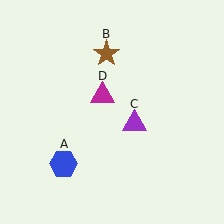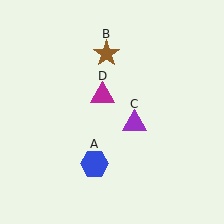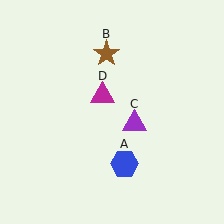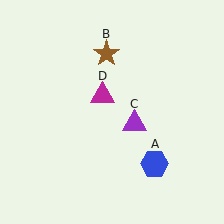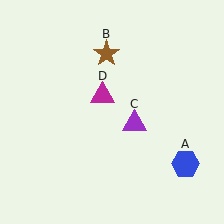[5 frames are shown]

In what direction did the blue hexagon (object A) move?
The blue hexagon (object A) moved right.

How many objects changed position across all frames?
1 object changed position: blue hexagon (object A).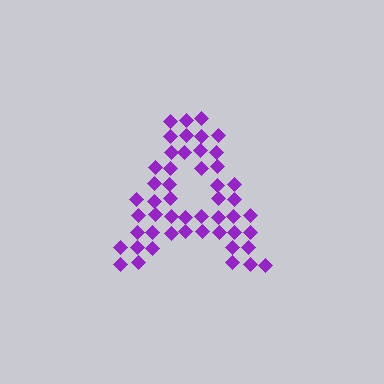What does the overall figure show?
The overall figure shows the letter A.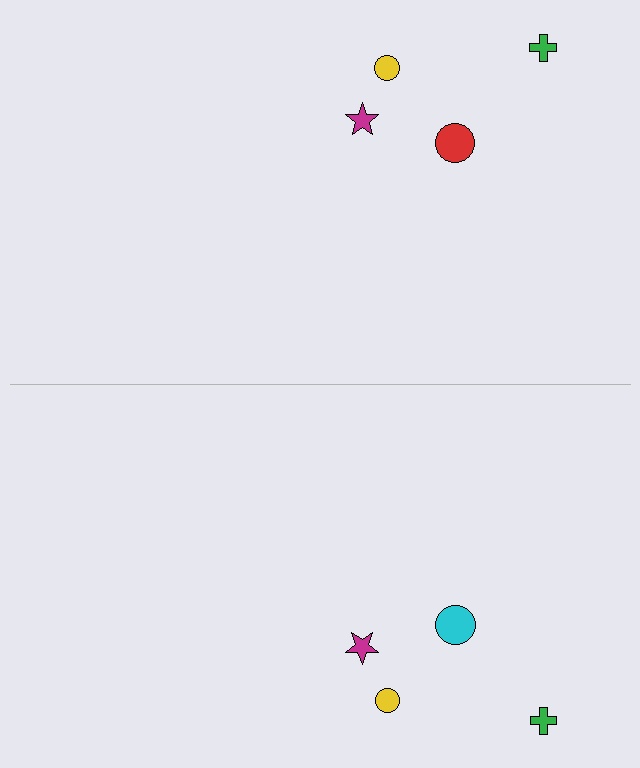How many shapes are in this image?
There are 8 shapes in this image.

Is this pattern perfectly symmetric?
No, the pattern is not perfectly symmetric. The cyan circle on the bottom side breaks the symmetry — its mirror counterpart is red.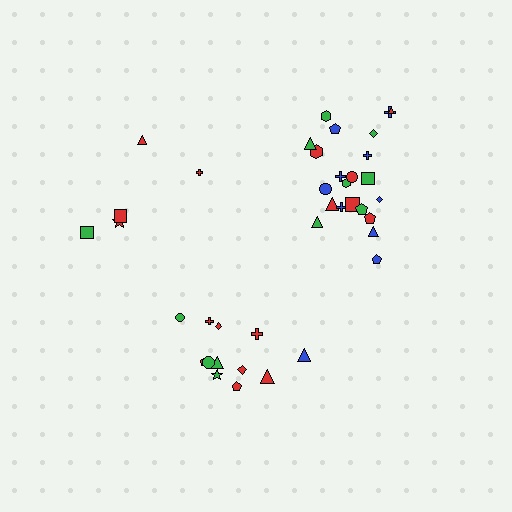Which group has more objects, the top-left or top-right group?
The top-right group.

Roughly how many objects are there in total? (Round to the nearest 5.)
Roughly 40 objects in total.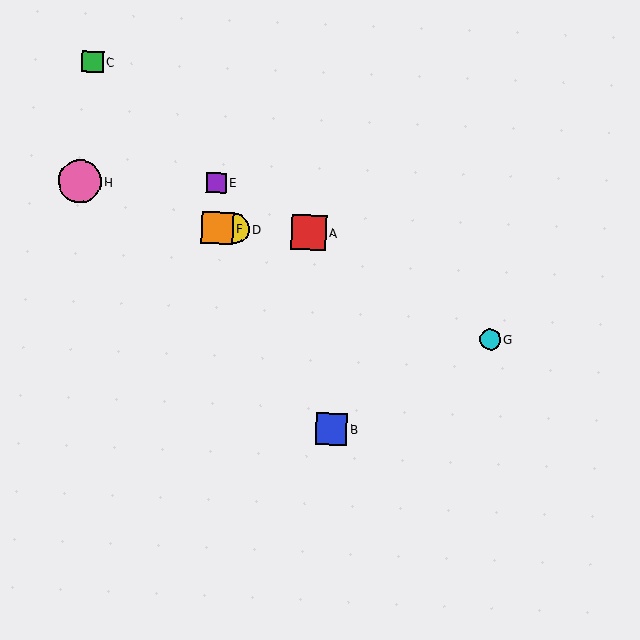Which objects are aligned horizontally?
Objects A, D, F are aligned horizontally.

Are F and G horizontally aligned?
No, F is at y≈228 and G is at y≈339.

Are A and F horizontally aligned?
Yes, both are at y≈232.